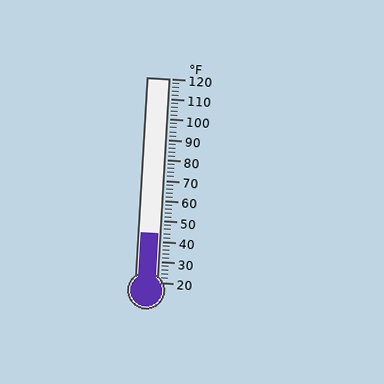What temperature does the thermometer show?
The thermometer shows approximately 44°F.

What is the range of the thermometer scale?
The thermometer scale ranges from 20°F to 120°F.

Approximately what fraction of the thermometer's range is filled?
The thermometer is filled to approximately 25% of its range.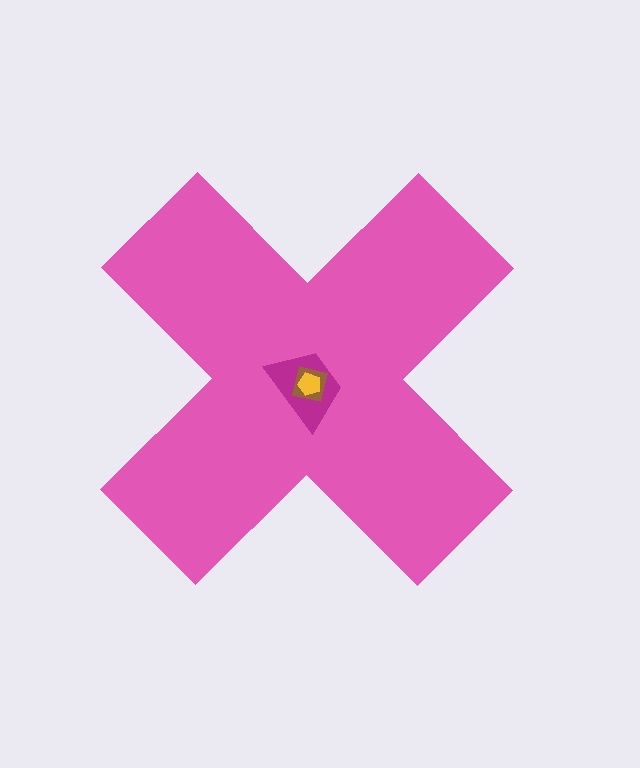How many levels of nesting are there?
4.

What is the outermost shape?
The pink cross.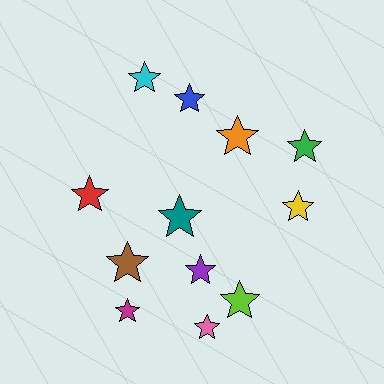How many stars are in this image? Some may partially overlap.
There are 12 stars.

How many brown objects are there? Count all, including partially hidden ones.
There is 1 brown object.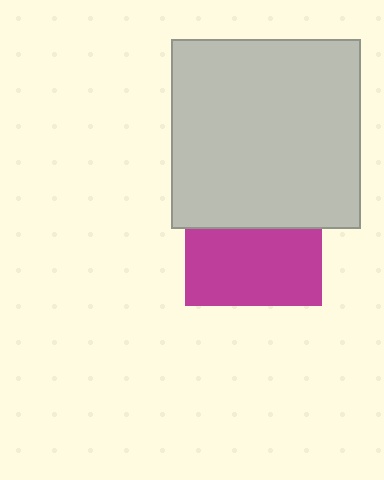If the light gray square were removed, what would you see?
You would see the complete magenta square.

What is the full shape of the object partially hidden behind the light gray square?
The partially hidden object is a magenta square.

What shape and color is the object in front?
The object in front is a light gray square.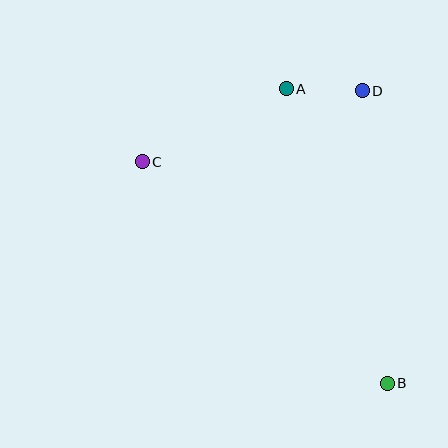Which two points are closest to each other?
Points A and D are closest to each other.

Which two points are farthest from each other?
Points B and C are farthest from each other.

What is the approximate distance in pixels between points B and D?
The distance between B and D is approximately 294 pixels.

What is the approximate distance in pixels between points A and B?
The distance between A and B is approximately 311 pixels.